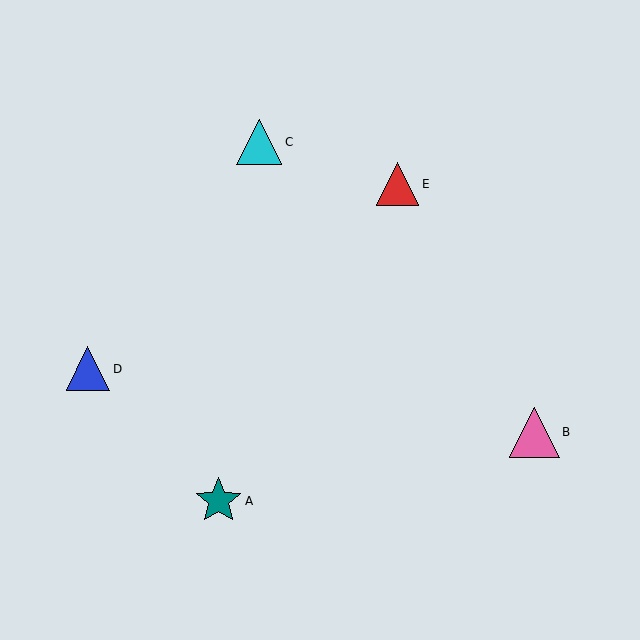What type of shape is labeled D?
Shape D is a blue triangle.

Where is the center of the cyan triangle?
The center of the cyan triangle is at (259, 142).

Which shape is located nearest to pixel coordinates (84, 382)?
The blue triangle (labeled D) at (88, 369) is nearest to that location.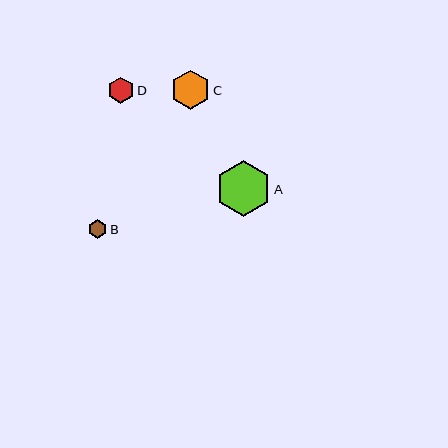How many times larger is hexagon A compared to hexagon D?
Hexagon A is approximately 2.1 times the size of hexagon D.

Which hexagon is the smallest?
Hexagon B is the smallest with a size of approximately 19 pixels.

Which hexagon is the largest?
Hexagon A is the largest with a size of approximately 55 pixels.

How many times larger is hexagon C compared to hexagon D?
Hexagon C is approximately 1.5 times the size of hexagon D.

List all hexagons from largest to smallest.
From largest to smallest: A, C, D, B.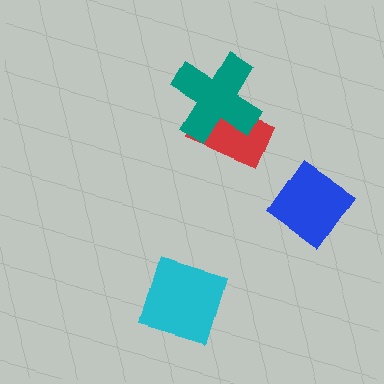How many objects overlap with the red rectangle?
1 object overlaps with the red rectangle.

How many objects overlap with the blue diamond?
0 objects overlap with the blue diamond.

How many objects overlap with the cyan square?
0 objects overlap with the cyan square.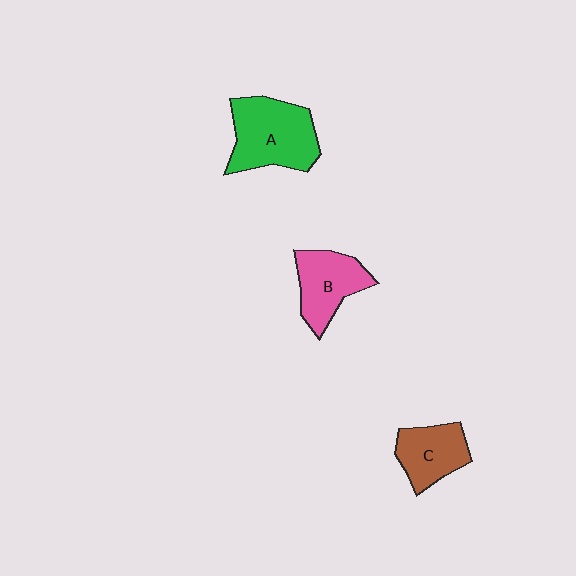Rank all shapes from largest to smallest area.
From largest to smallest: A (green), B (pink), C (brown).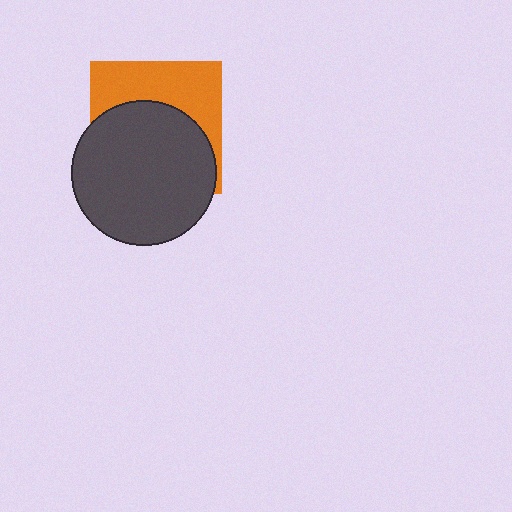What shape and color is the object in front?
The object in front is a dark gray circle.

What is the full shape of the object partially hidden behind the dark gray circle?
The partially hidden object is an orange square.